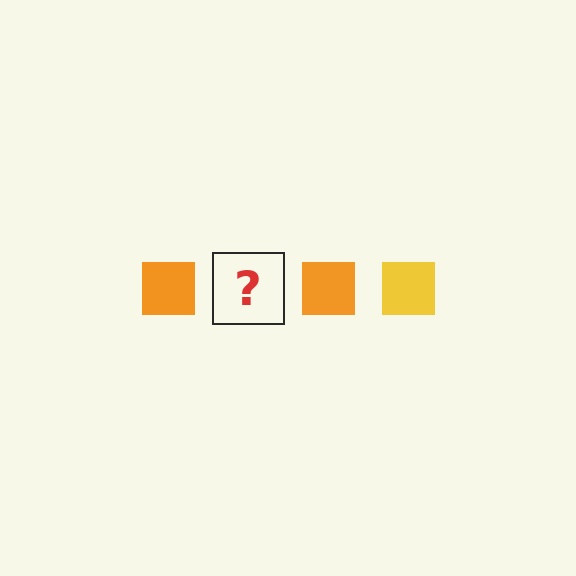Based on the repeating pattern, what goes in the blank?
The blank should be a yellow square.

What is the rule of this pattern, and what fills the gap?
The rule is that the pattern cycles through orange, yellow squares. The gap should be filled with a yellow square.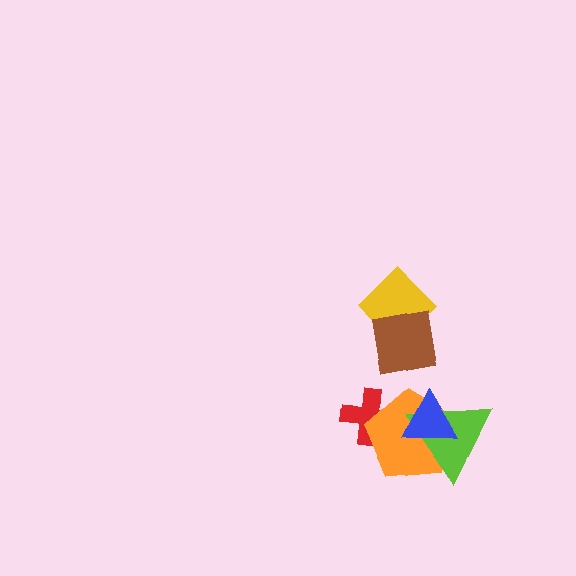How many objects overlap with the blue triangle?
2 objects overlap with the blue triangle.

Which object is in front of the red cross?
The orange pentagon is in front of the red cross.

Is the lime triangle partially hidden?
Yes, it is partially covered by another shape.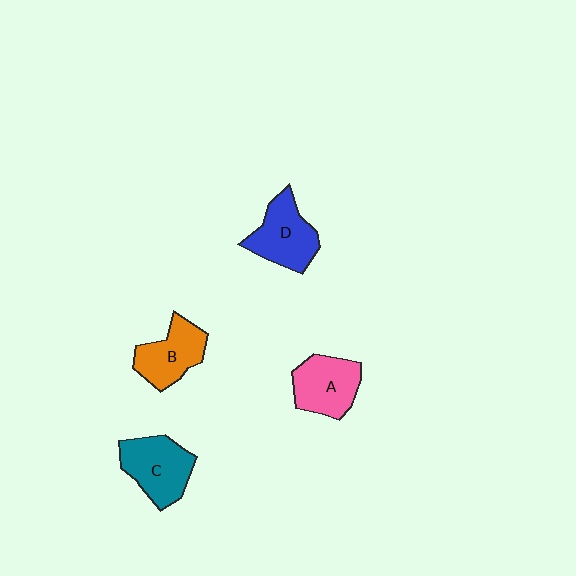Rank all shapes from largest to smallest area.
From largest to smallest: C (teal), D (blue), A (pink), B (orange).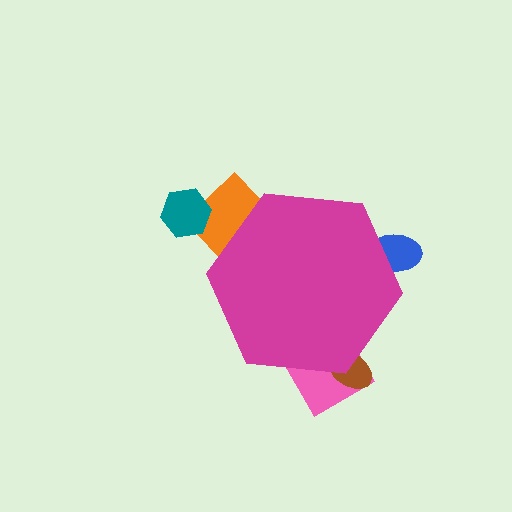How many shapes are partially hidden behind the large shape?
5 shapes are partially hidden.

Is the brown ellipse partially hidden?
Yes, the brown ellipse is partially hidden behind the magenta hexagon.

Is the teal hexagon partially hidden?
No, the teal hexagon is fully visible.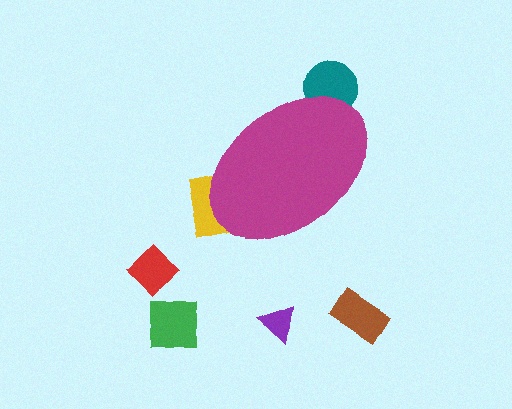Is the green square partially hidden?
No, the green square is fully visible.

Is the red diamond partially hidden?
No, the red diamond is fully visible.